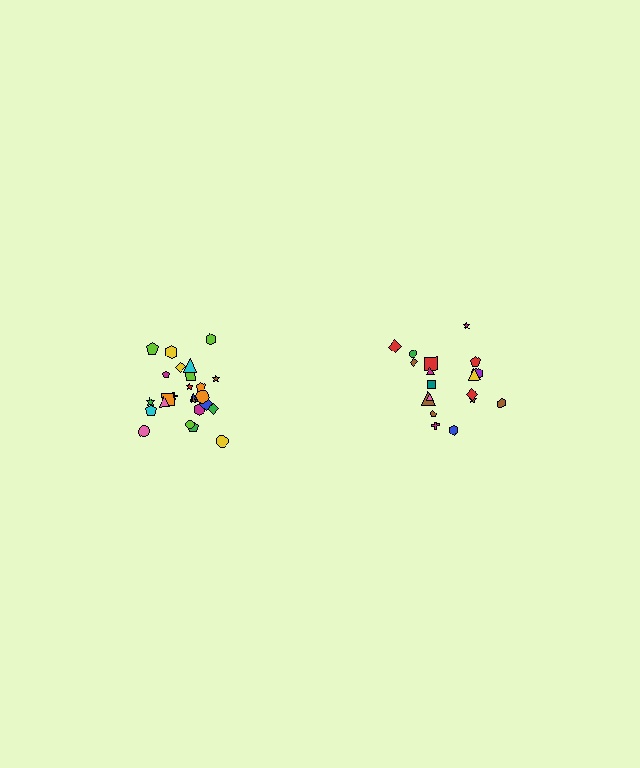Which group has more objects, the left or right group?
The left group.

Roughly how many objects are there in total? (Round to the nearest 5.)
Roughly 45 objects in total.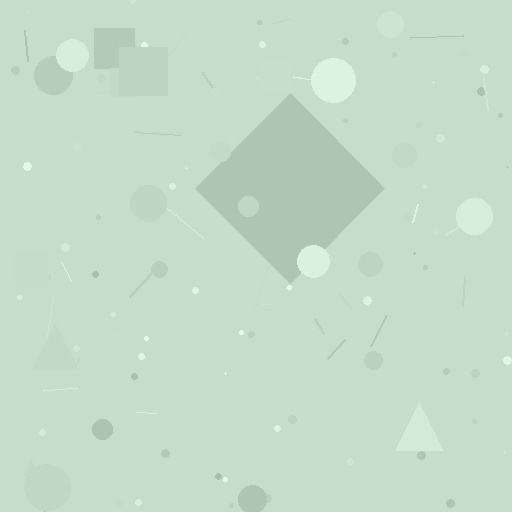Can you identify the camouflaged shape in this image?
The camouflaged shape is a diamond.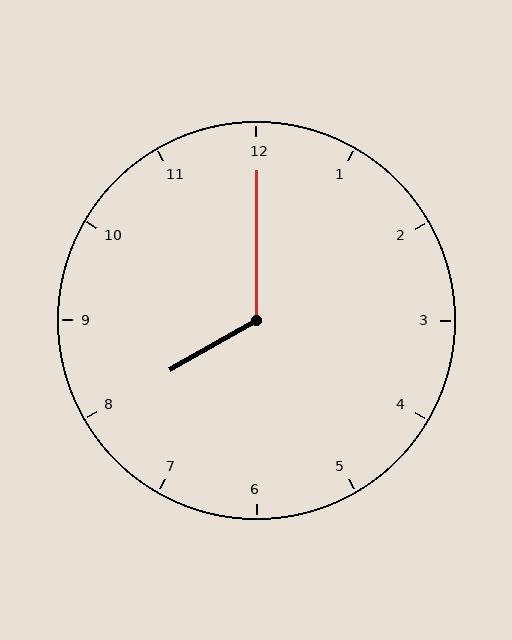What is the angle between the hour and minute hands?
Approximately 120 degrees.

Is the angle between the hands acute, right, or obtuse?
It is obtuse.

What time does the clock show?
8:00.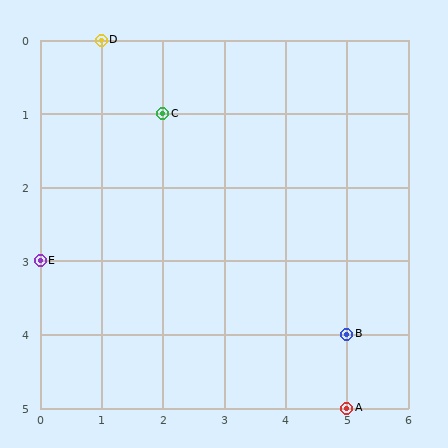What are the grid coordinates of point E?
Point E is at grid coordinates (0, 3).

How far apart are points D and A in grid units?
Points D and A are 4 columns and 5 rows apart (about 6.4 grid units diagonally).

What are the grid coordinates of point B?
Point B is at grid coordinates (5, 4).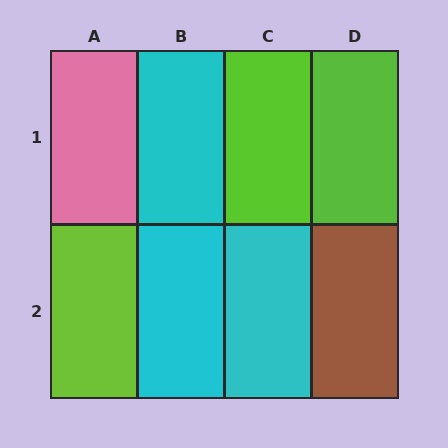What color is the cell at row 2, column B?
Cyan.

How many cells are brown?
1 cell is brown.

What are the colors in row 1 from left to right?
Pink, cyan, lime, lime.